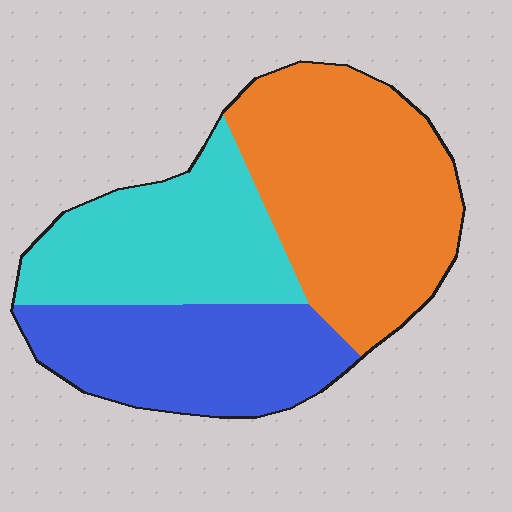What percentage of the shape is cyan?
Cyan covers about 30% of the shape.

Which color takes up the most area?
Orange, at roughly 40%.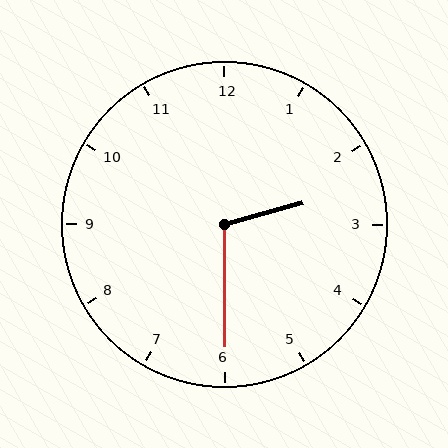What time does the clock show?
2:30.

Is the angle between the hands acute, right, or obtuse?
It is obtuse.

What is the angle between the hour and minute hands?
Approximately 105 degrees.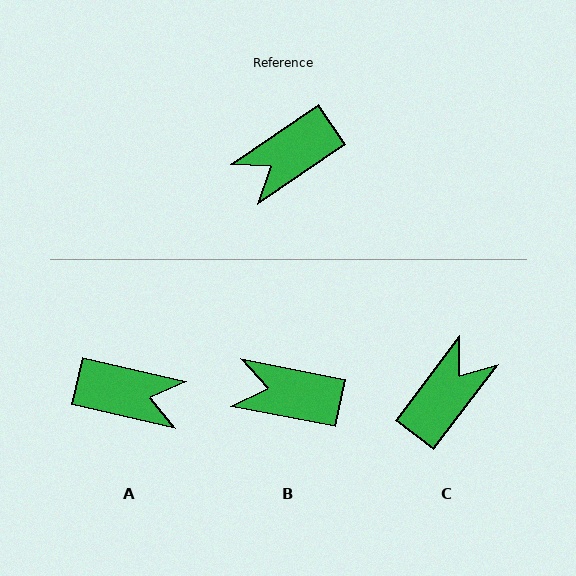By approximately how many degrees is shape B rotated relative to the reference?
Approximately 45 degrees clockwise.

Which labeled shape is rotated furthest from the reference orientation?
C, about 162 degrees away.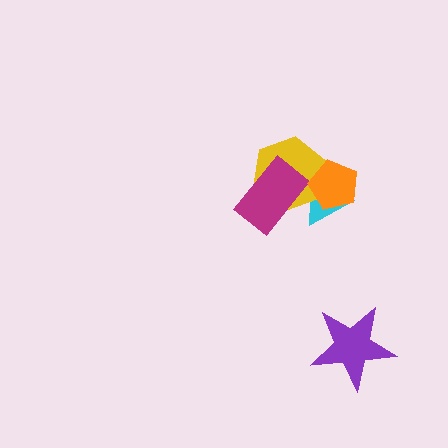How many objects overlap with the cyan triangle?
3 objects overlap with the cyan triangle.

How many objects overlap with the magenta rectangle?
2 objects overlap with the magenta rectangle.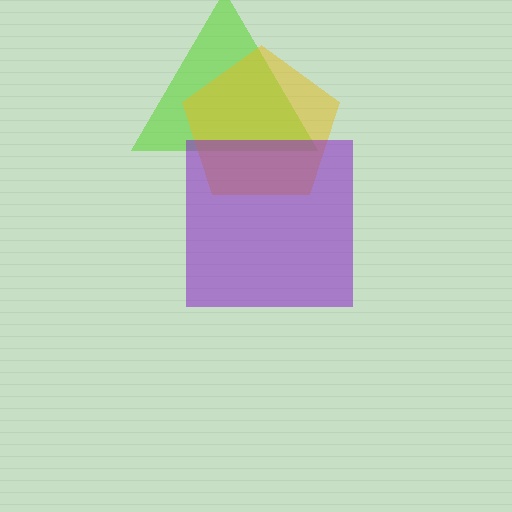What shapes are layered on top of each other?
The layered shapes are: a lime triangle, a yellow pentagon, a purple square.